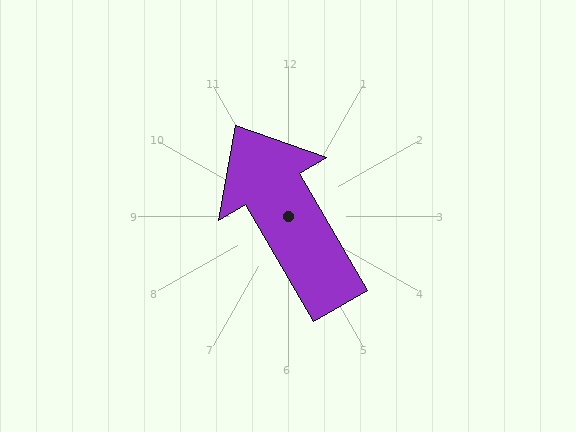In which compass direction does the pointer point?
Northwest.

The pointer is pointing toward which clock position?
Roughly 11 o'clock.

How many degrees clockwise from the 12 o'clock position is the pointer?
Approximately 330 degrees.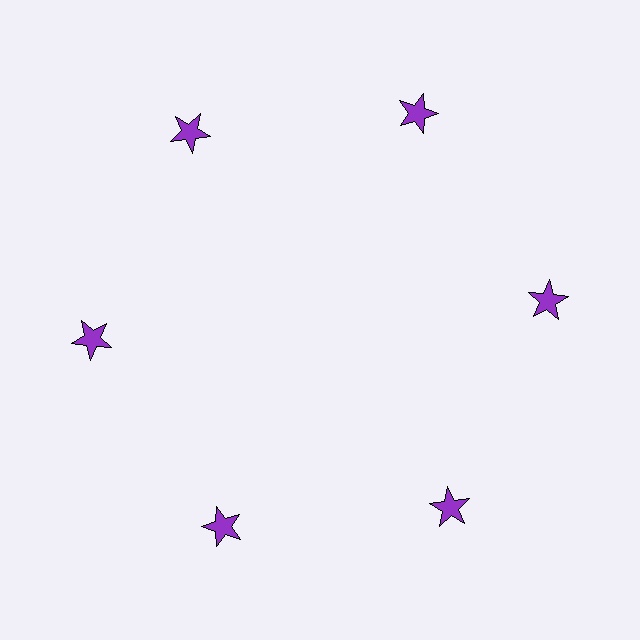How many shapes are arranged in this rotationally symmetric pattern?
There are 6 shapes, arranged in 6 groups of 1.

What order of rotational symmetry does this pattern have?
This pattern has 6-fold rotational symmetry.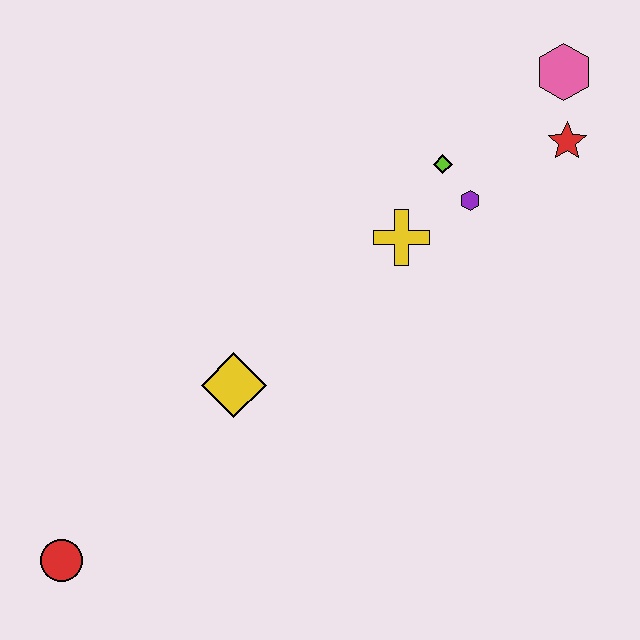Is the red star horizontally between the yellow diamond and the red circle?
No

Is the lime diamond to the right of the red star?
No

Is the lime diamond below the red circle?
No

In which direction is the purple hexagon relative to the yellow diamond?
The purple hexagon is to the right of the yellow diamond.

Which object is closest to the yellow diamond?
The yellow cross is closest to the yellow diamond.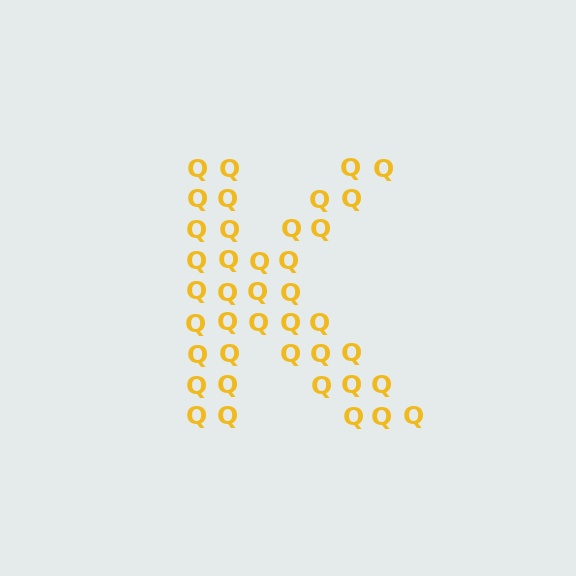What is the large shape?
The large shape is the letter K.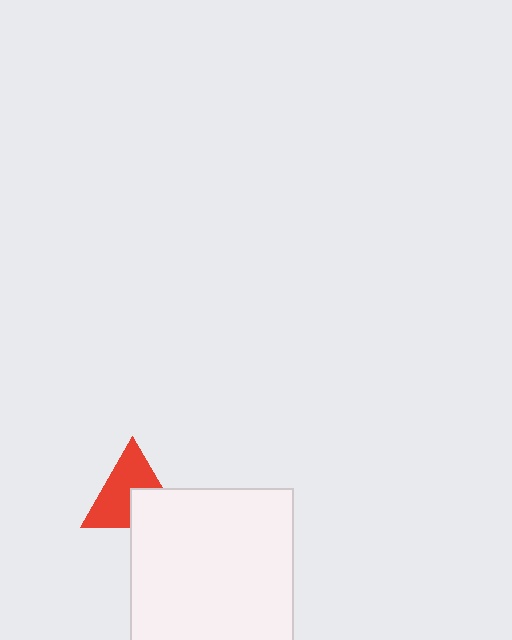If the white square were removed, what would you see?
You would see the complete red triangle.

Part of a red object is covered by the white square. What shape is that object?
It is a triangle.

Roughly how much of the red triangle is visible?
About half of it is visible (roughly 63%).